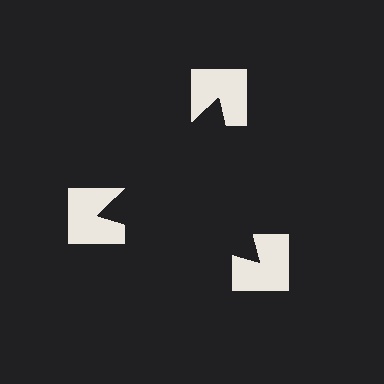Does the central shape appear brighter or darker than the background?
It typically appears slightly darker than the background, even though no actual brightness change is drawn.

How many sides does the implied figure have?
3 sides.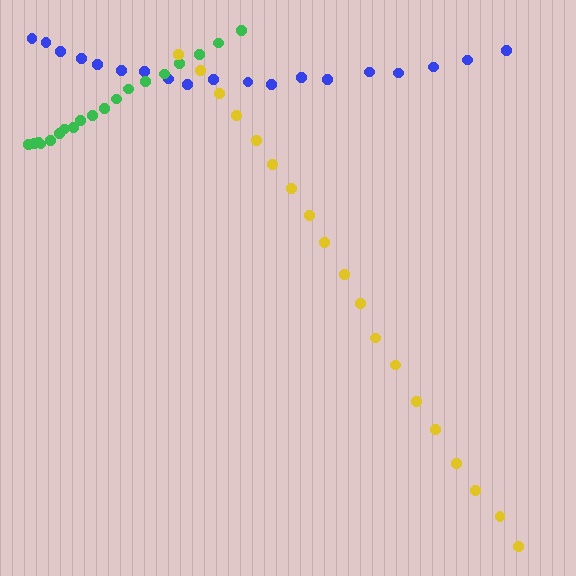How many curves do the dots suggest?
There are 3 distinct paths.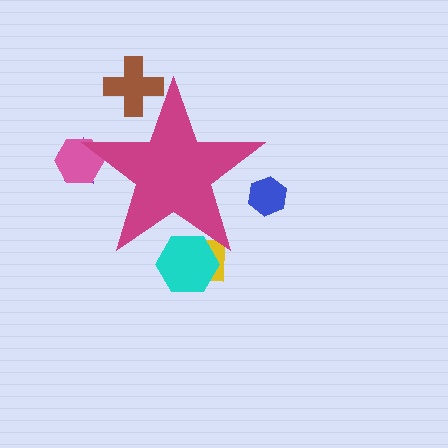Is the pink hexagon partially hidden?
Yes, the pink hexagon is partially hidden behind the magenta star.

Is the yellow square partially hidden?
Yes, the yellow square is partially hidden behind the magenta star.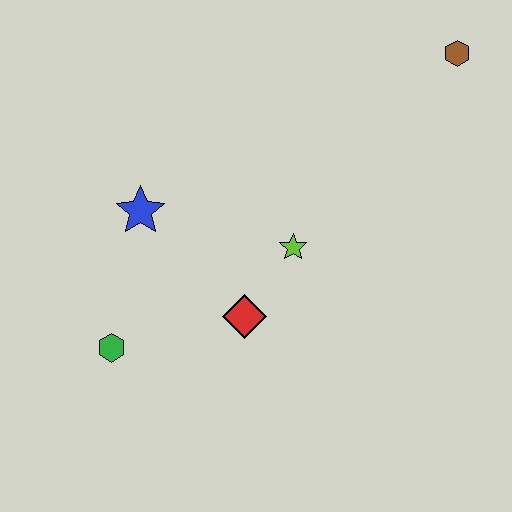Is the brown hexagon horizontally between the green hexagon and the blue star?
No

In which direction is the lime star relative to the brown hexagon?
The lime star is below the brown hexagon.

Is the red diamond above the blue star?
No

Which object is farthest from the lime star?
The brown hexagon is farthest from the lime star.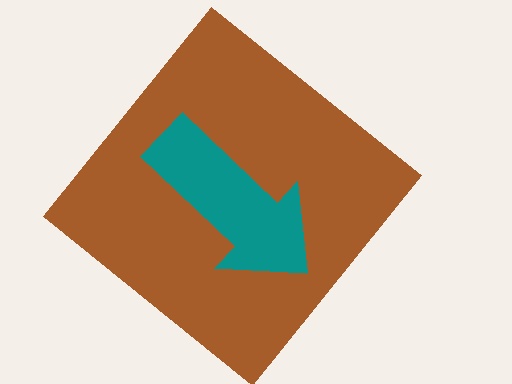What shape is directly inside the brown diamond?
The teal arrow.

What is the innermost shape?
The teal arrow.